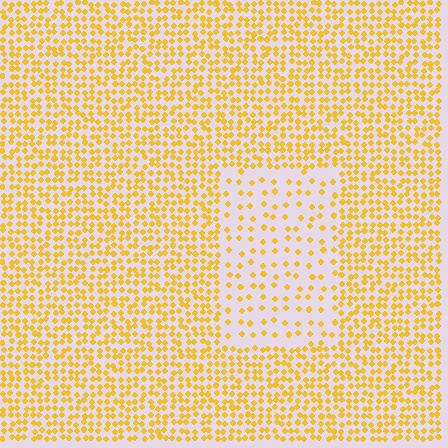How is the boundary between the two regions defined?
The boundary is defined by a change in element density (approximately 2.5x ratio). All elements are the same color, size, and shape.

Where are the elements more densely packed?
The elements are more densely packed outside the rectangle boundary.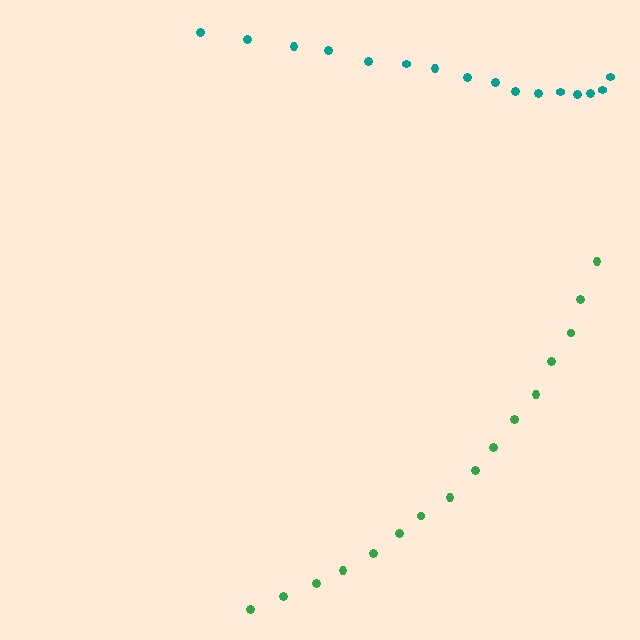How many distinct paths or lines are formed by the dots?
There are 2 distinct paths.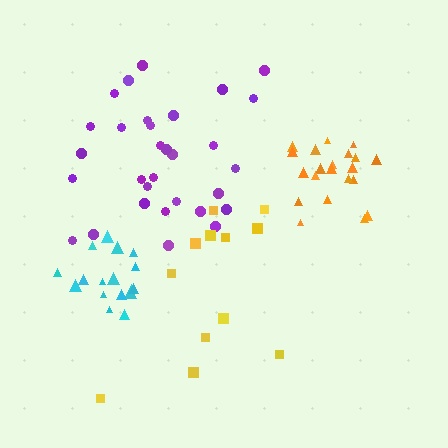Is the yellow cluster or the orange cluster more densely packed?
Orange.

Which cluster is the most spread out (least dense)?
Yellow.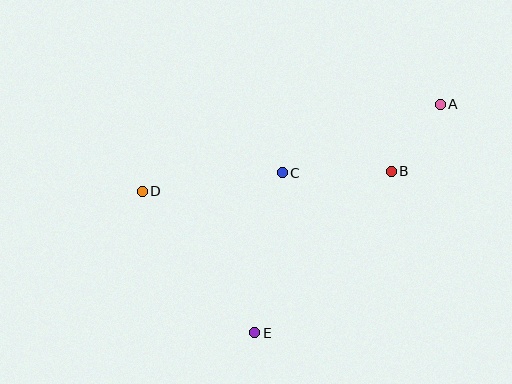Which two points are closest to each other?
Points A and B are closest to each other.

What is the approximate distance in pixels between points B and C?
The distance between B and C is approximately 109 pixels.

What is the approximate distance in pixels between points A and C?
The distance between A and C is approximately 173 pixels.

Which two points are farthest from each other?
Points A and D are farthest from each other.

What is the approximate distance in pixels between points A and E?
The distance between A and E is approximately 294 pixels.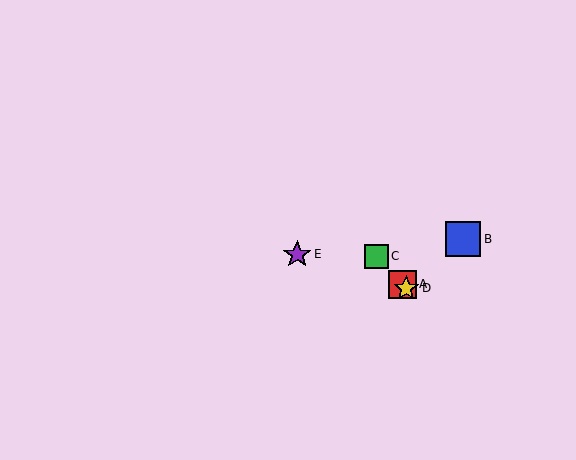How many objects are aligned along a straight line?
3 objects (A, C, D) are aligned along a straight line.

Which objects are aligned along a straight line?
Objects A, C, D are aligned along a straight line.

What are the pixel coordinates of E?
Object E is at (297, 254).